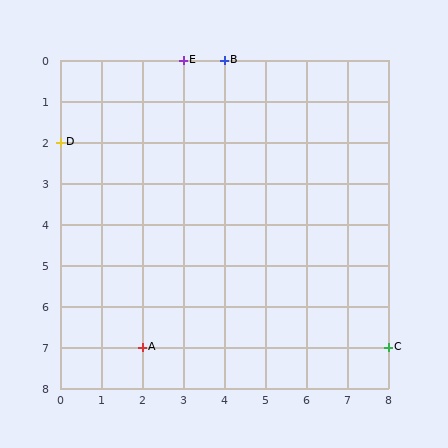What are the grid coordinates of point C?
Point C is at grid coordinates (8, 7).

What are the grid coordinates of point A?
Point A is at grid coordinates (2, 7).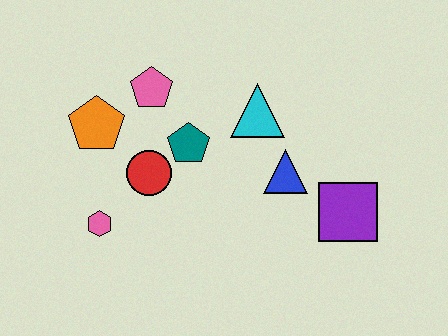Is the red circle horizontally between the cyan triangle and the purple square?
No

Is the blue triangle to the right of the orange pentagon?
Yes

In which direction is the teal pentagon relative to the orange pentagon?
The teal pentagon is to the right of the orange pentagon.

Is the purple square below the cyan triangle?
Yes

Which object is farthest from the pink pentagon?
The purple square is farthest from the pink pentagon.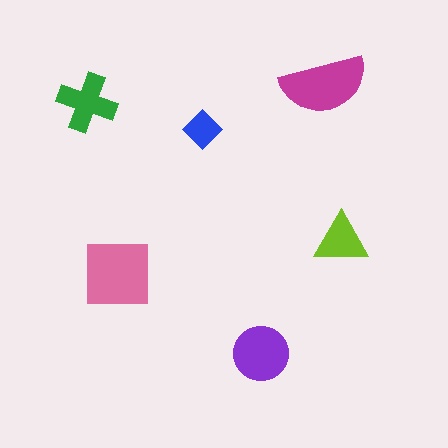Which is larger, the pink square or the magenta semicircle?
The pink square.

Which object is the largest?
The pink square.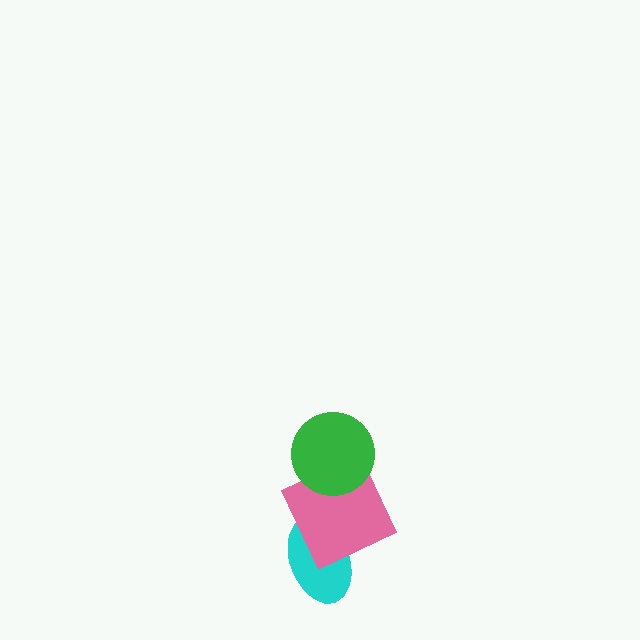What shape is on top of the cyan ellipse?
The pink square is on top of the cyan ellipse.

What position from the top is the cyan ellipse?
The cyan ellipse is 3rd from the top.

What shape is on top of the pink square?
The green circle is on top of the pink square.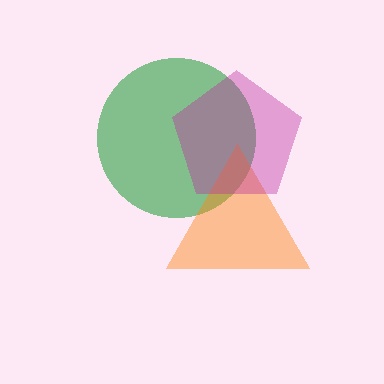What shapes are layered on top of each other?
The layered shapes are: a green circle, an orange triangle, a magenta pentagon.